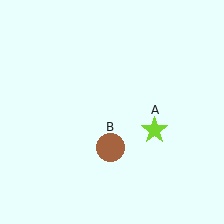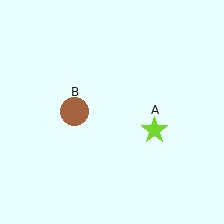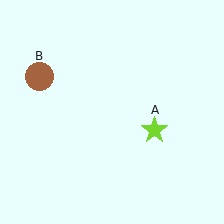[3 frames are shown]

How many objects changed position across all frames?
1 object changed position: brown circle (object B).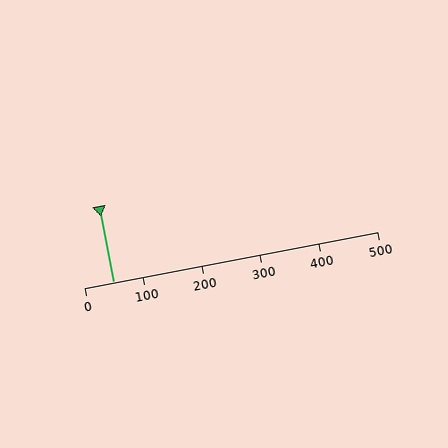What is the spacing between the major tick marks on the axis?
The major ticks are spaced 100 apart.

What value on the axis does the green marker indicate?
The marker indicates approximately 50.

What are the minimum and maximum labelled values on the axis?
The axis runs from 0 to 500.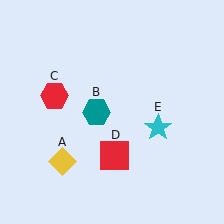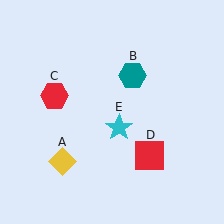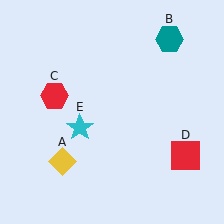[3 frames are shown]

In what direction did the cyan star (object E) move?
The cyan star (object E) moved left.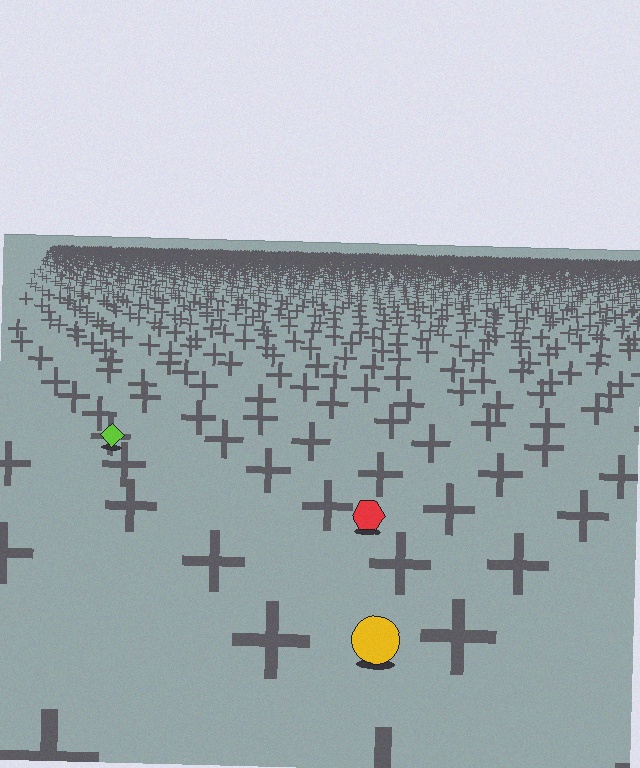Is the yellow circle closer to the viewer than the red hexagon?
Yes. The yellow circle is closer — you can tell from the texture gradient: the ground texture is coarser near it.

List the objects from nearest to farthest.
From nearest to farthest: the yellow circle, the red hexagon, the lime diamond.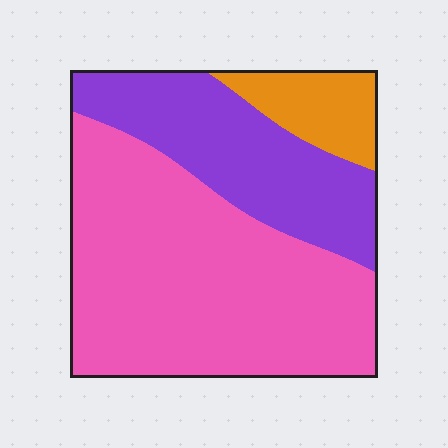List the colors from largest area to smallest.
From largest to smallest: pink, purple, orange.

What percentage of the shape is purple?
Purple takes up between a sixth and a third of the shape.